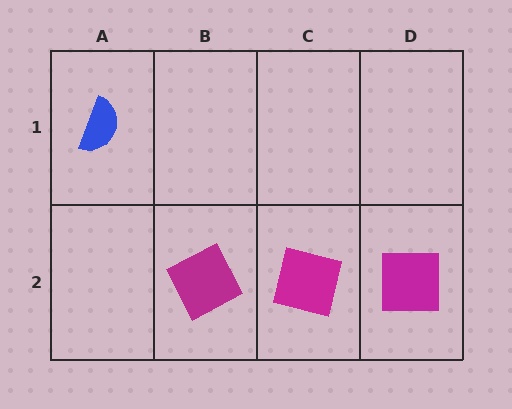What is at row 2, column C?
A magenta square.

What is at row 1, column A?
A blue semicircle.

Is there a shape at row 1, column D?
No, that cell is empty.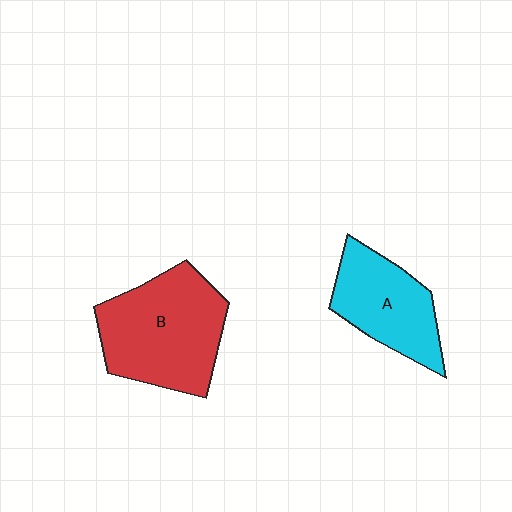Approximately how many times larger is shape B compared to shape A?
Approximately 1.4 times.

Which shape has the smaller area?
Shape A (cyan).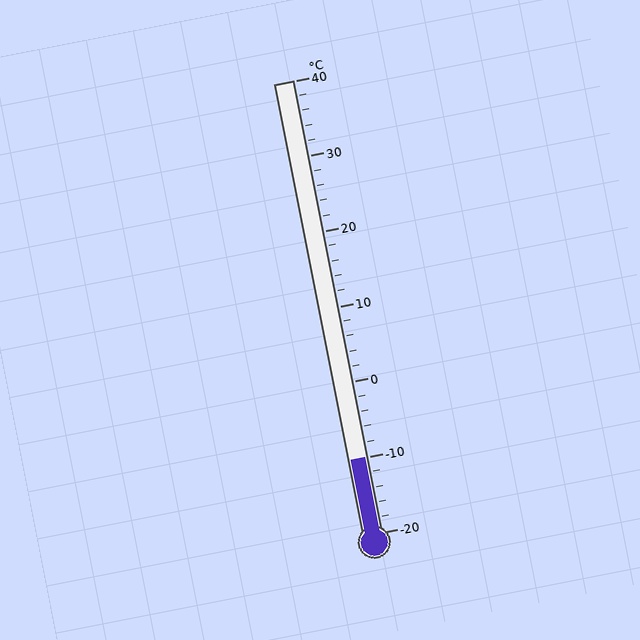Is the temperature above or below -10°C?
The temperature is at -10°C.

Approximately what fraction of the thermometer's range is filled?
The thermometer is filled to approximately 15% of its range.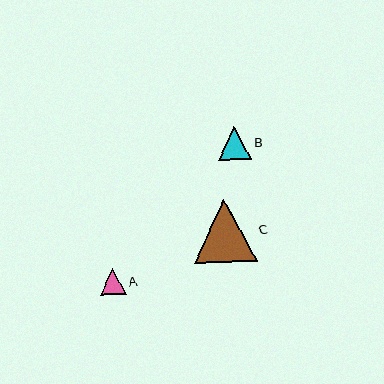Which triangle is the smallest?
Triangle A is the smallest with a size of approximately 26 pixels.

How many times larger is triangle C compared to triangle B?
Triangle C is approximately 1.9 times the size of triangle B.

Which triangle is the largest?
Triangle C is the largest with a size of approximately 63 pixels.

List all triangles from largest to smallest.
From largest to smallest: C, B, A.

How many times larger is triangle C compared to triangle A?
Triangle C is approximately 2.4 times the size of triangle A.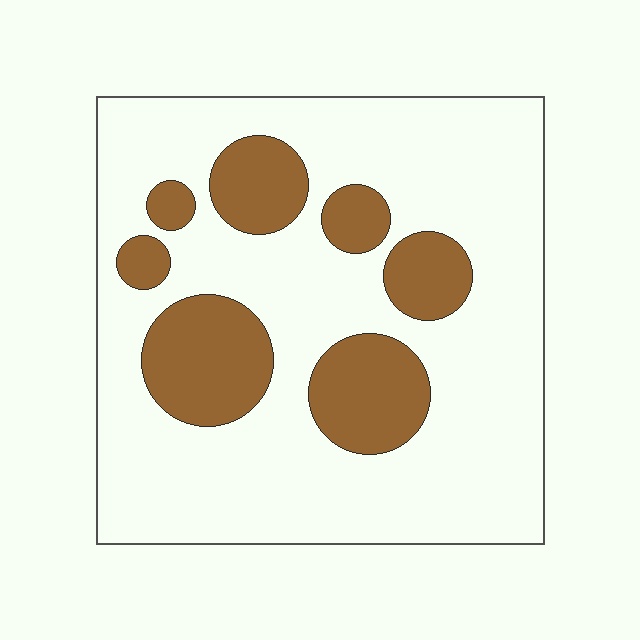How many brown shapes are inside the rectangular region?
7.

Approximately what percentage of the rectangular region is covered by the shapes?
Approximately 25%.